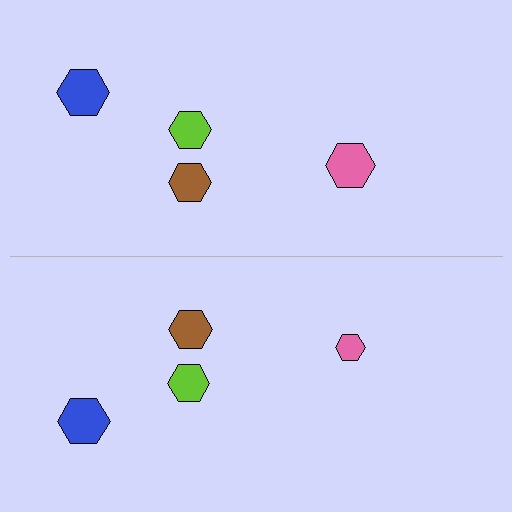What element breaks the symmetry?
The pink hexagon on the bottom side has a different size than its mirror counterpart.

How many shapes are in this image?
There are 8 shapes in this image.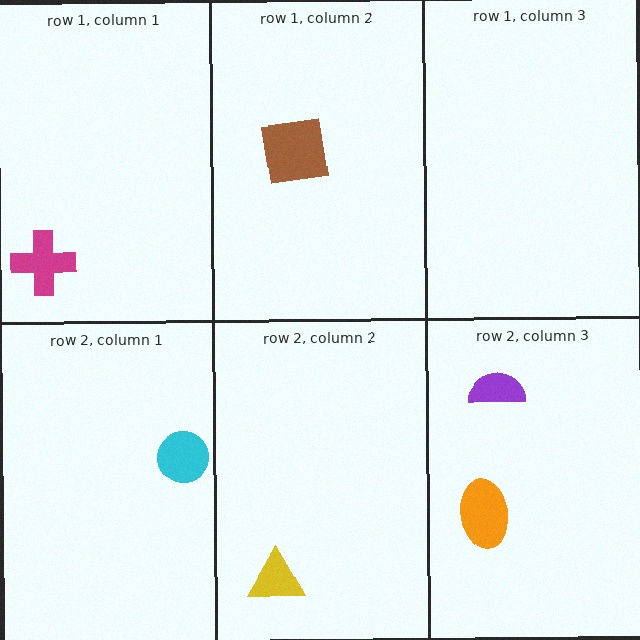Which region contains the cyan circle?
The row 2, column 1 region.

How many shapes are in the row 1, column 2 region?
1.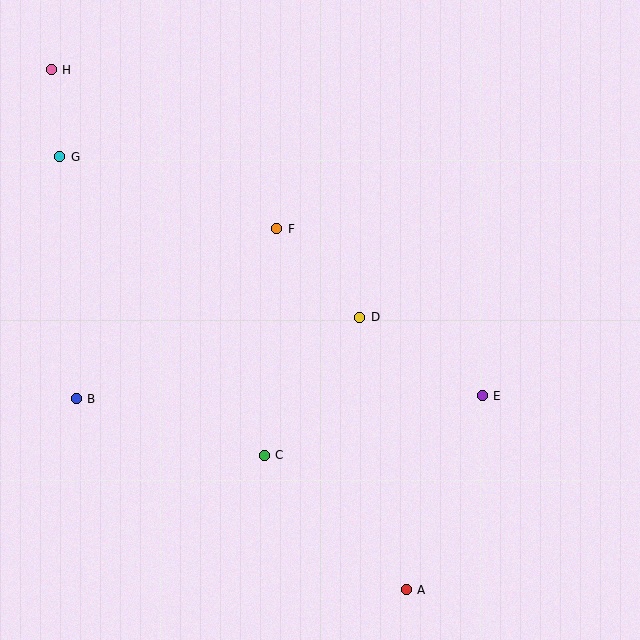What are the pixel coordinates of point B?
Point B is at (76, 399).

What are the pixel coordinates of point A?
Point A is at (406, 590).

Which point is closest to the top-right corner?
Point D is closest to the top-right corner.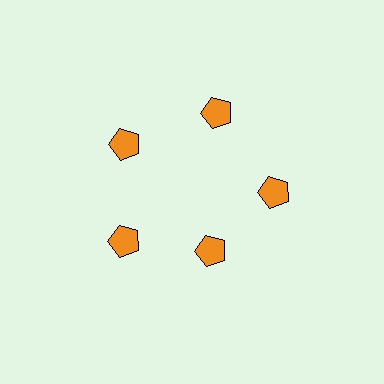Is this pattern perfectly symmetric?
No. The 5 orange pentagons are arranged in a ring, but one element near the 5 o'clock position is pulled inward toward the center, breaking the 5-fold rotational symmetry.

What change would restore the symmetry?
The symmetry would be restored by moving it outward, back onto the ring so that all 5 pentagons sit at equal angles and equal distance from the center.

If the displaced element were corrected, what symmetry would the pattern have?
It would have 5-fold rotational symmetry — the pattern would map onto itself every 72 degrees.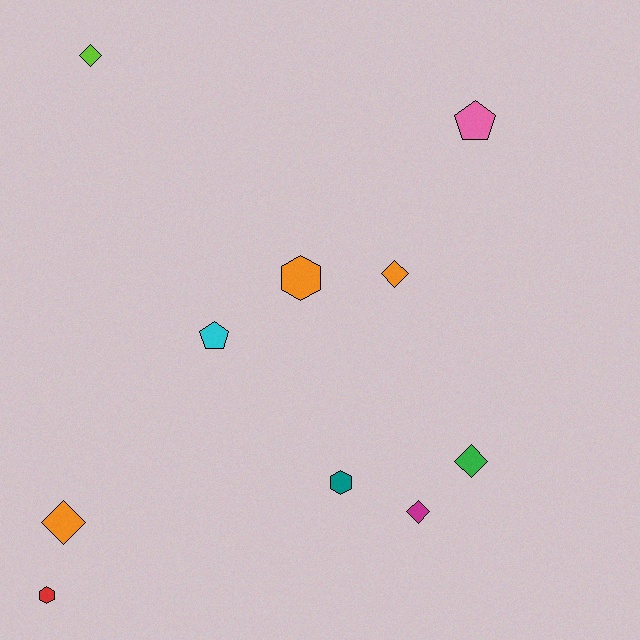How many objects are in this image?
There are 10 objects.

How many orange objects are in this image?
There are 3 orange objects.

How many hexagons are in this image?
There are 3 hexagons.